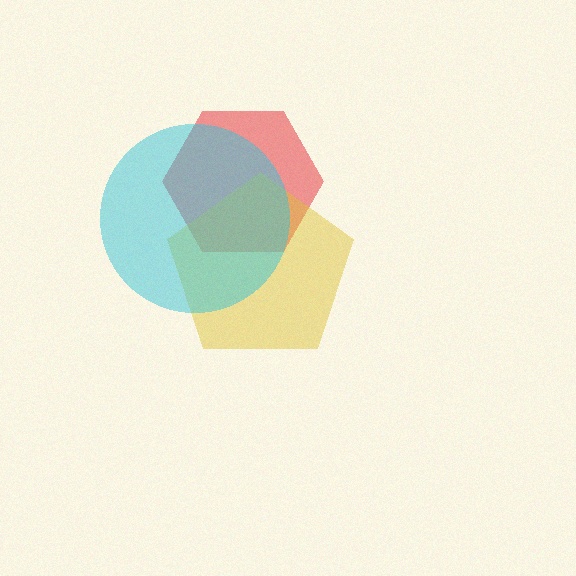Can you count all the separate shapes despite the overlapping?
Yes, there are 3 separate shapes.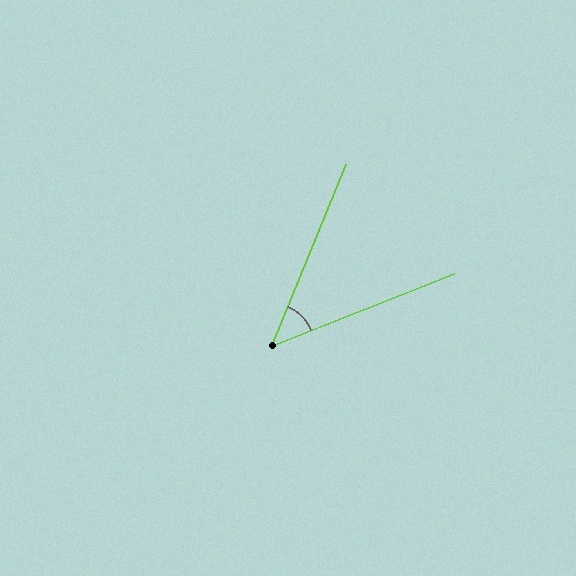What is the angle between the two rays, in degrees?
Approximately 46 degrees.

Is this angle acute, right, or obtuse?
It is acute.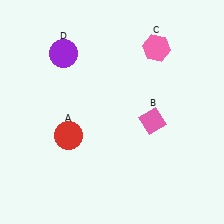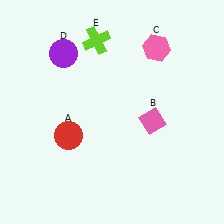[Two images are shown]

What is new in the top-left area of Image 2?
A lime cross (E) was added in the top-left area of Image 2.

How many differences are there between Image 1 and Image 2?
There is 1 difference between the two images.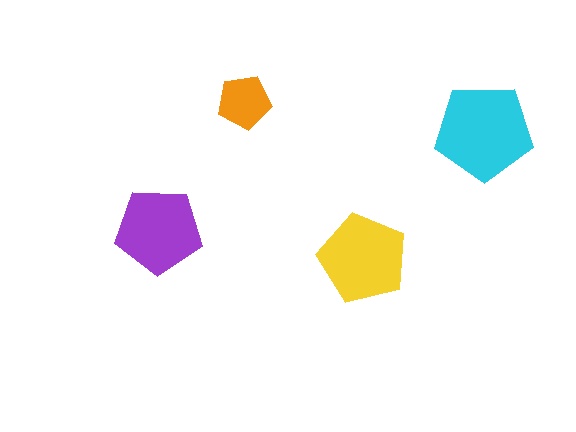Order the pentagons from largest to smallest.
the cyan one, the yellow one, the purple one, the orange one.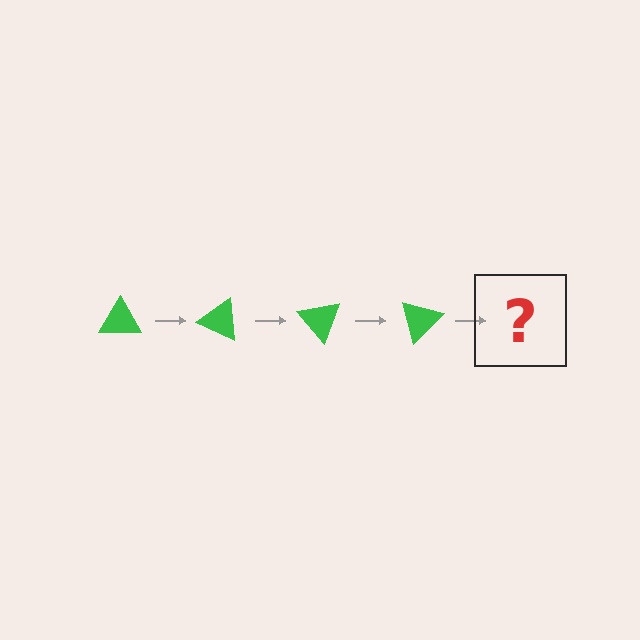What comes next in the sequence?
The next element should be a green triangle rotated 100 degrees.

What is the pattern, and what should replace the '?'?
The pattern is that the triangle rotates 25 degrees each step. The '?' should be a green triangle rotated 100 degrees.